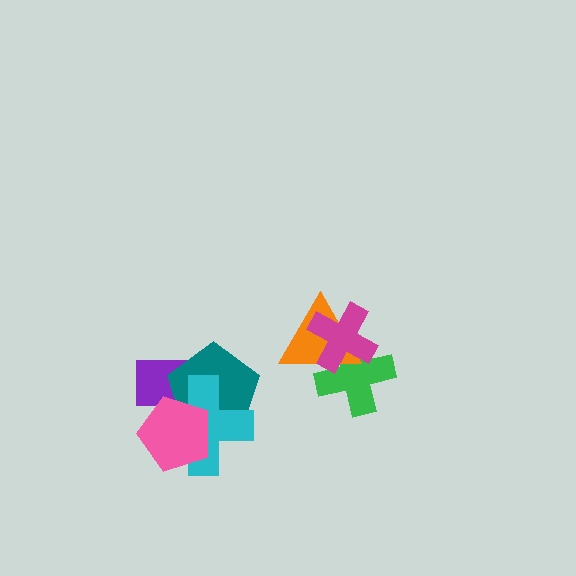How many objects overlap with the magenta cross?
2 objects overlap with the magenta cross.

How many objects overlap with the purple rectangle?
3 objects overlap with the purple rectangle.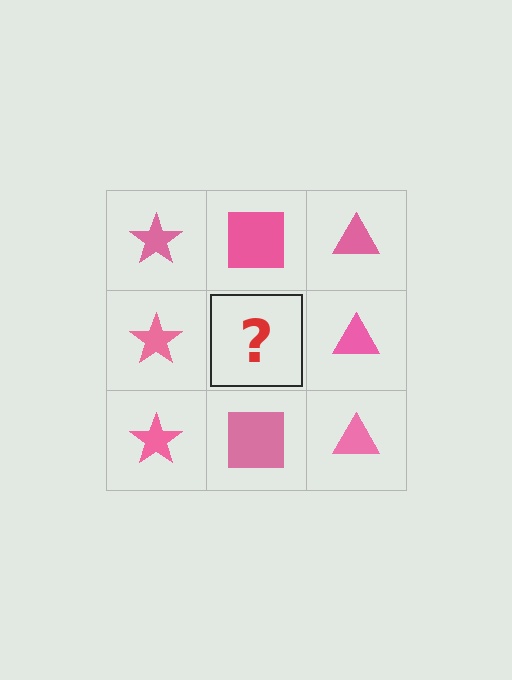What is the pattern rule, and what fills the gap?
The rule is that each column has a consistent shape. The gap should be filled with a pink square.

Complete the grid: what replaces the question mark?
The question mark should be replaced with a pink square.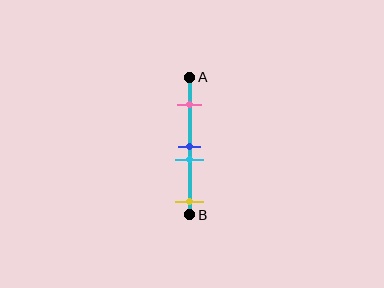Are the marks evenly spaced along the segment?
No, the marks are not evenly spaced.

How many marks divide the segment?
There are 4 marks dividing the segment.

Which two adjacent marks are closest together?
The blue and cyan marks are the closest adjacent pair.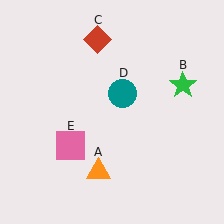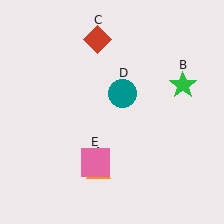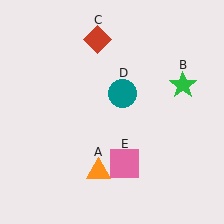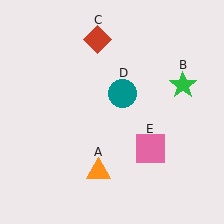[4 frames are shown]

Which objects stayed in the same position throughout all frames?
Orange triangle (object A) and green star (object B) and red diamond (object C) and teal circle (object D) remained stationary.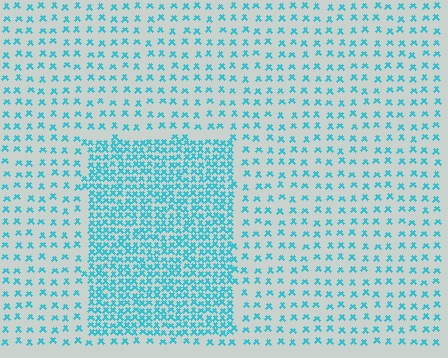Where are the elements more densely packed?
The elements are more densely packed inside the rectangle boundary.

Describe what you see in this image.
The image contains small cyan elements arranged at two different densities. A rectangle-shaped region is visible where the elements are more densely packed than the surrounding area.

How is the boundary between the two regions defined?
The boundary is defined by a change in element density (approximately 2.7x ratio). All elements are the same color, size, and shape.